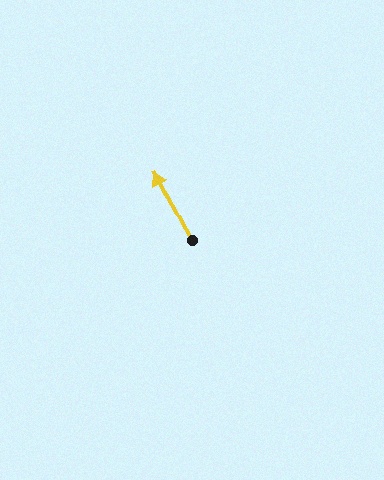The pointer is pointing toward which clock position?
Roughly 11 o'clock.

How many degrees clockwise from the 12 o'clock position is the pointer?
Approximately 331 degrees.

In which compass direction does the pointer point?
Northwest.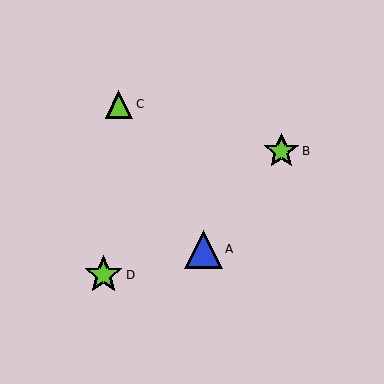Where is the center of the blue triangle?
The center of the blue triangle is at (203, 249).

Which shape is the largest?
The lime star (labeled D) is the largest.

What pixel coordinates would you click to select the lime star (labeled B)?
Click at (281, 151) to select the lime star B.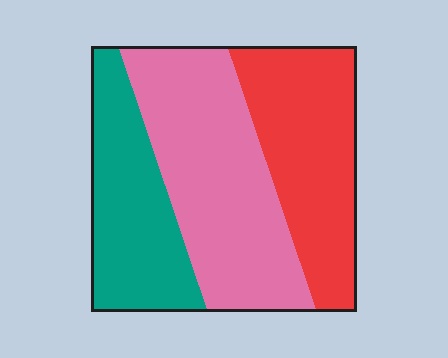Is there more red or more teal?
Red.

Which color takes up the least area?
Teal, at roughly 25%.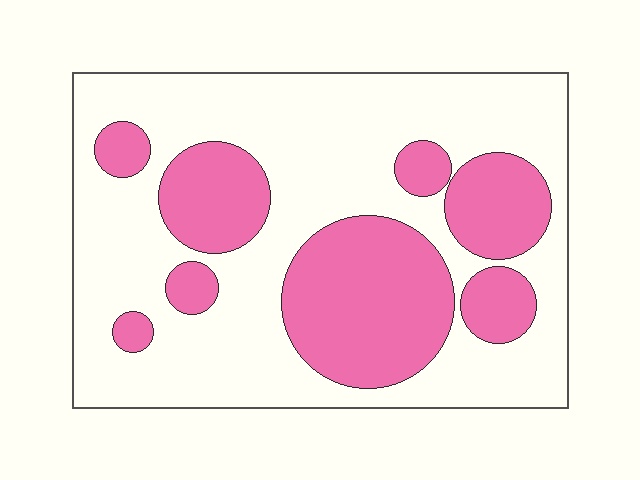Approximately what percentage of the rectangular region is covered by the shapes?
Approximately 35%.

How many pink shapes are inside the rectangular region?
8.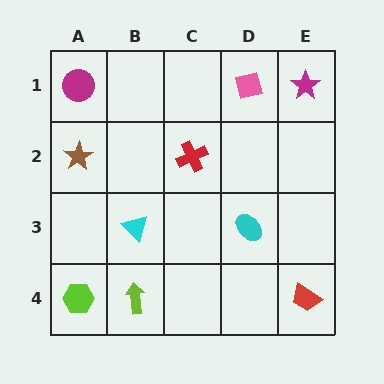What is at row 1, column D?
A pink square.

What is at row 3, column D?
A cyan ellipse.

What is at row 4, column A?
A lime hexagon.